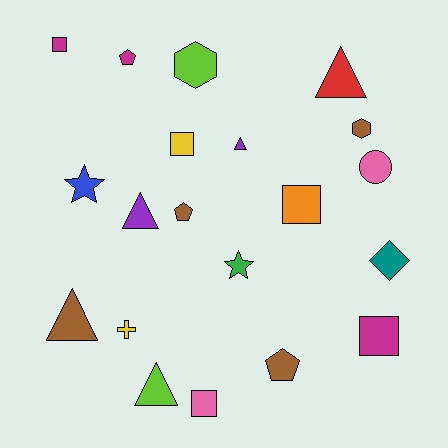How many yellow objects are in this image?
There are 2 yellow objects.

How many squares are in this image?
There are 5 squares.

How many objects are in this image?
There are 20 objects.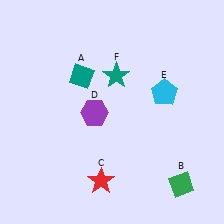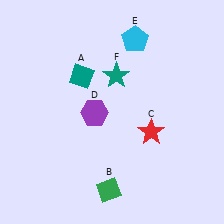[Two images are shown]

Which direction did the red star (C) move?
The red star (C) moved right.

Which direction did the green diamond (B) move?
The green diamond (B) moved left.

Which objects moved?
The objects that moved are: the green diamond (B), the red star (C), the cyan pentagon (E).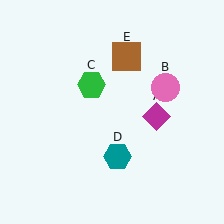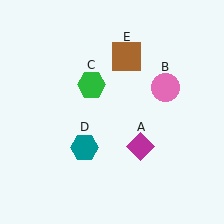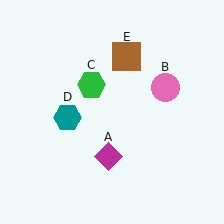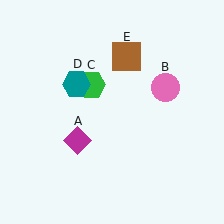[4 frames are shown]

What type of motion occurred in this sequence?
The magenta diamond (object A), teal hexagon (object D) rotated clockwise around the center of the scene.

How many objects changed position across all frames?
2 objects changed position: magenta diamond (object A), teal hexagon (object D).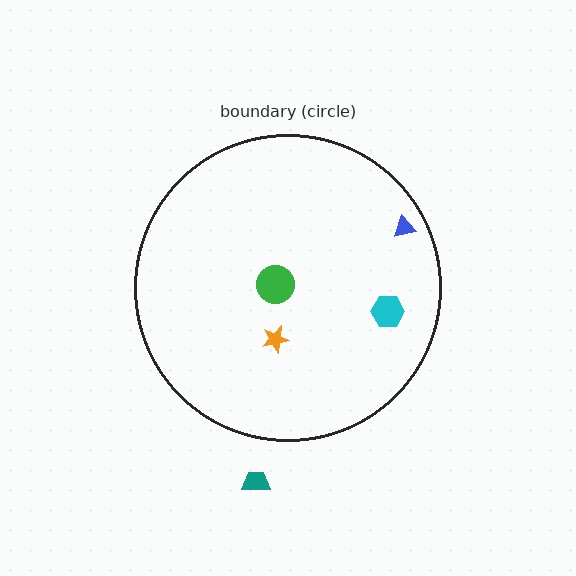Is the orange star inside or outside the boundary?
Inside.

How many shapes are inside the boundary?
4 inside, 1 outside.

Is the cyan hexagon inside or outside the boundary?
Inside.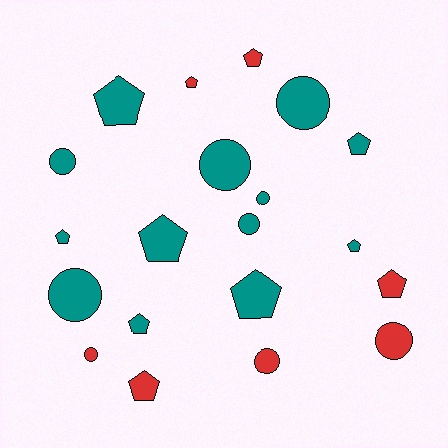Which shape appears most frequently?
Pentagon, with 11 objects.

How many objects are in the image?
There are 20 objects.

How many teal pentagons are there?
There are 7 teal pentagons.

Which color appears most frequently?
Teal, with 13 objects.